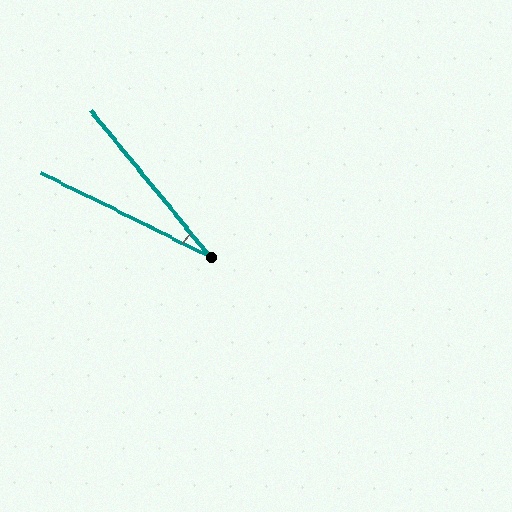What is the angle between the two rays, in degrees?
Approximately 24 degrees.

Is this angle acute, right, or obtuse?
It is acute.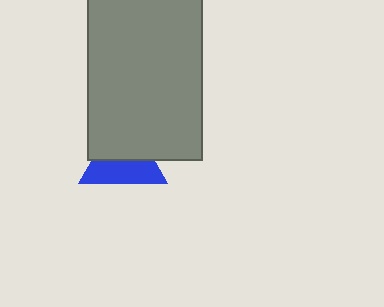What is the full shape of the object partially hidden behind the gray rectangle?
The partially hidden object is a blue triangle.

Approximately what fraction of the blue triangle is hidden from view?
Roughly 52% of the blue triangle is hidden behind the gray rectangle.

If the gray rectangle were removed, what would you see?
You would see the complete blue triangle.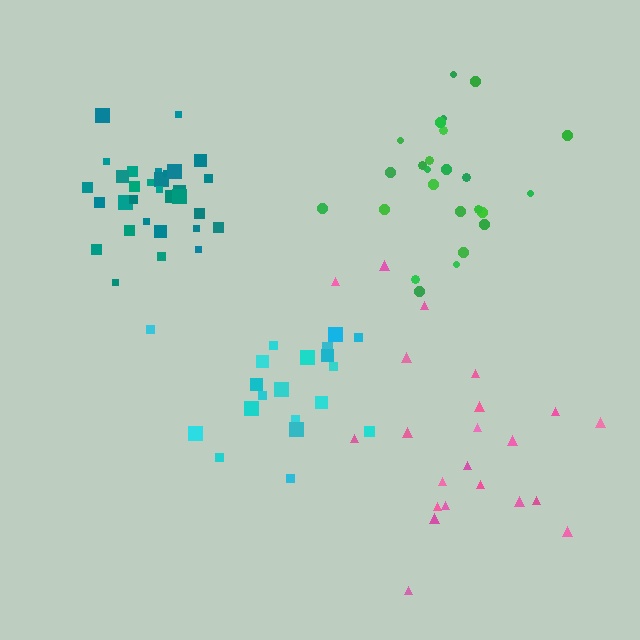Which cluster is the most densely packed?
Teal.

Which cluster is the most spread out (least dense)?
Pink.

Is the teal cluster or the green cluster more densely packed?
Teal.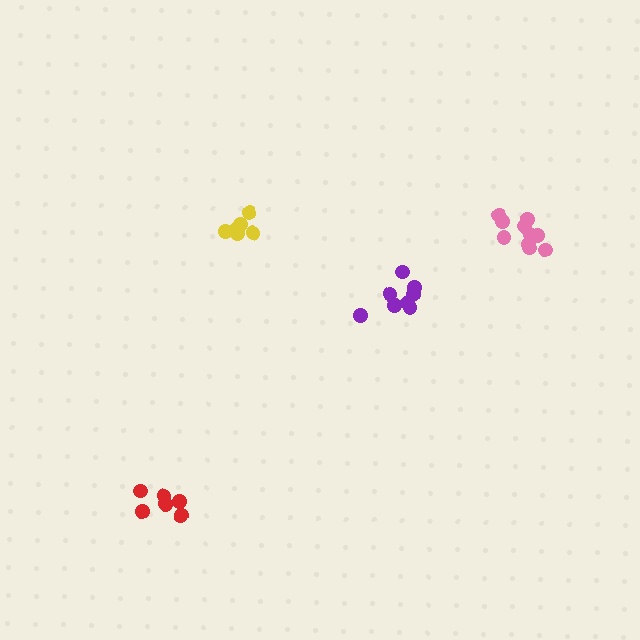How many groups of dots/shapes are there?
There are 4 groups.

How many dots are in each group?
Group 1: 8 dots, Group 2: 6 dots, Group 3: 6 dots, Group 4: 10 dots (30 total).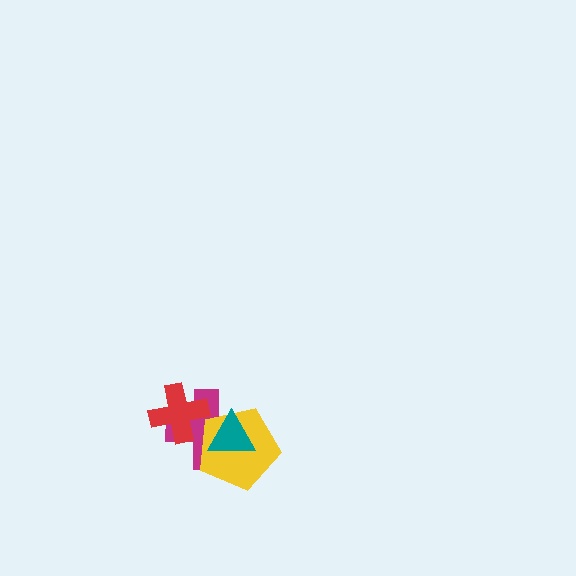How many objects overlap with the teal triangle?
2 objects overlap with the teal triangle.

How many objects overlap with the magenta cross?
3 objects overlap with the magenta cross.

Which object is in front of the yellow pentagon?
The teal triangle is in front of the yellow pentagon.